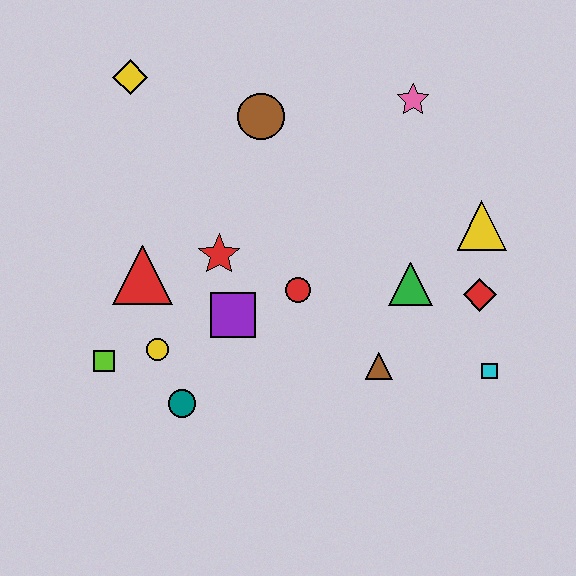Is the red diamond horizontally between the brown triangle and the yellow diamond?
No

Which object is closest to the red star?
The purple square is closest to the red star.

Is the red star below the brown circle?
Yes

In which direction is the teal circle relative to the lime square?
The teal circle is to the right of the lime square.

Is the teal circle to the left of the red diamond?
Yes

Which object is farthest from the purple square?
The pink star is farthest from the purple square.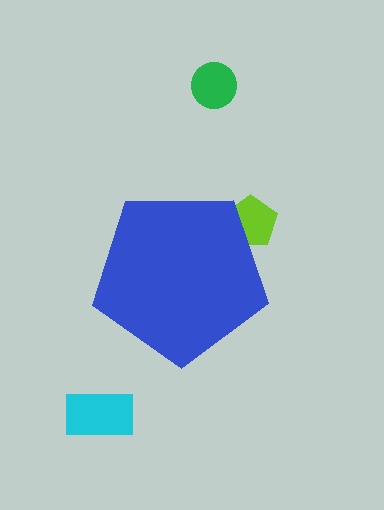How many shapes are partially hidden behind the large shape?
1 shape is partially hidden.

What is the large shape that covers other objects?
A blue pentagon.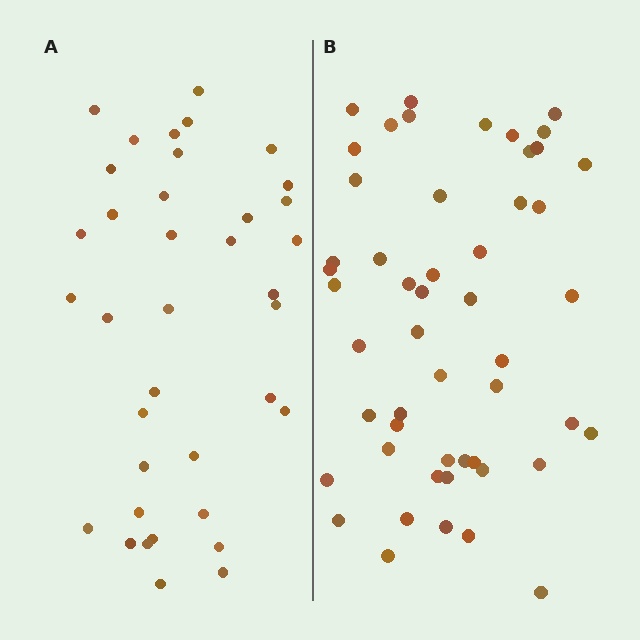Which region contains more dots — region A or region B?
Region B (the right region) has more dots.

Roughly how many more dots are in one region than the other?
Region B has approximately 15 more dots than region A.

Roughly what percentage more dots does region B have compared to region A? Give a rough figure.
About 40% more.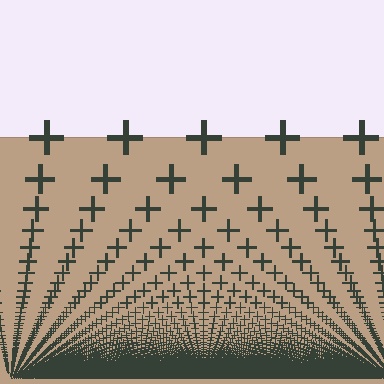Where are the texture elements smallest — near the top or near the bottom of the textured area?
Near the bottom.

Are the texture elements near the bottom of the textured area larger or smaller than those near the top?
Smaller. The gradient is inverted — elements near the bottom are smaller and denser.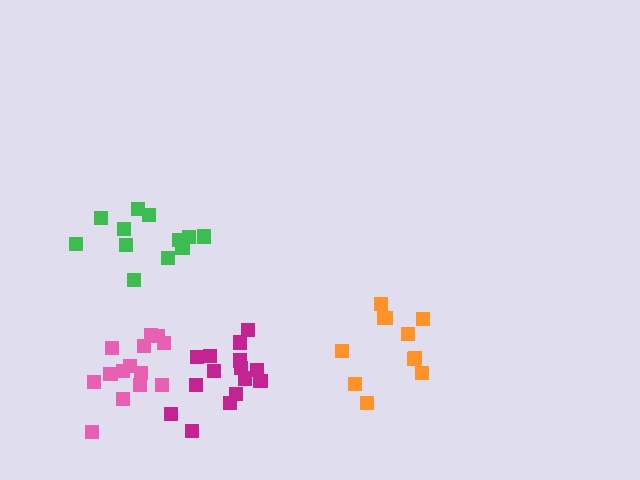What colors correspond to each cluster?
The clusters are colored: magenta, green, orange, pink.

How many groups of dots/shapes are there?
There are 4 groups.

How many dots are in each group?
Group 1: 15 dots, Group 2: 12 dots, Group 3: 11 dots, Group 4: 14 dots (52 total).